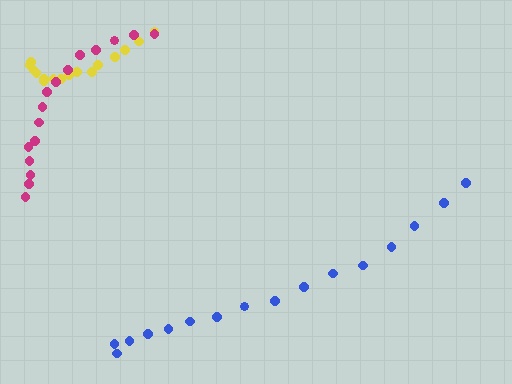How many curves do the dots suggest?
There are 3 distinct paths.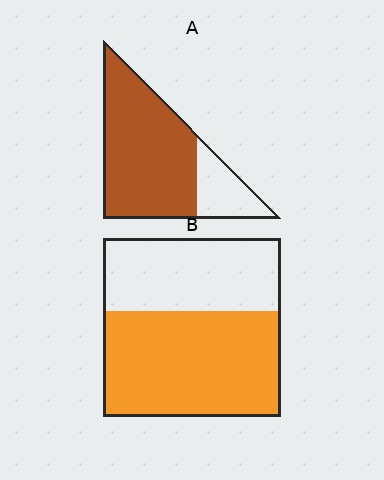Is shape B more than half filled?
Yes.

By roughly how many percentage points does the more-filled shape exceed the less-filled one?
By roughly 20 percentage points (A over B).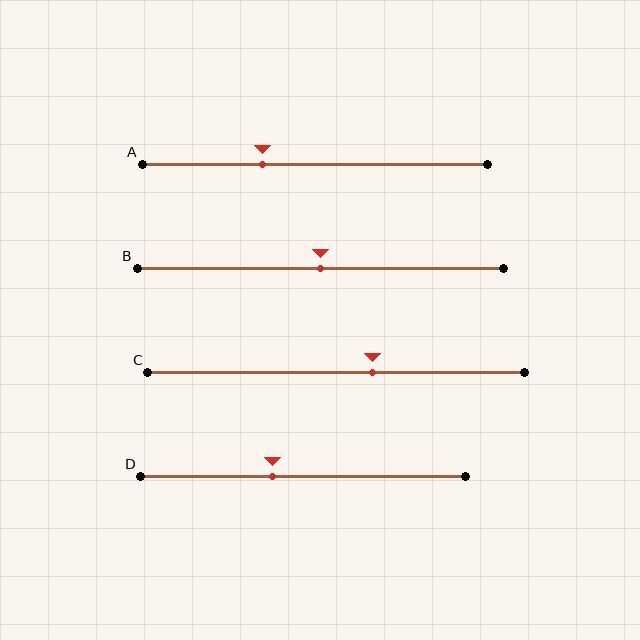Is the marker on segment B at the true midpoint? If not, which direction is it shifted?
Yes, the marker on segment B is at the true midpoint.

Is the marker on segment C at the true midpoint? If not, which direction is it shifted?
No, the marker on segment C is shifted to the right by about 10% of the segment length.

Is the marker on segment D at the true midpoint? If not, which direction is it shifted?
No, the marker on segment D is shifted to the left by about 9% of the segment length.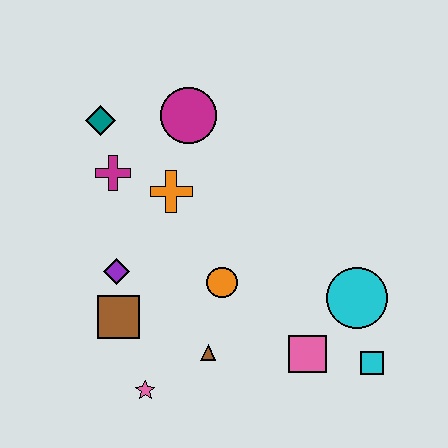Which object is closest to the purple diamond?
The brown square is closest to the purple diamond.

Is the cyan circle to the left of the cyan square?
Yes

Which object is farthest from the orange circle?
The teal diamond is farthest from the orange circle.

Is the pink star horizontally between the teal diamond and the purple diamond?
No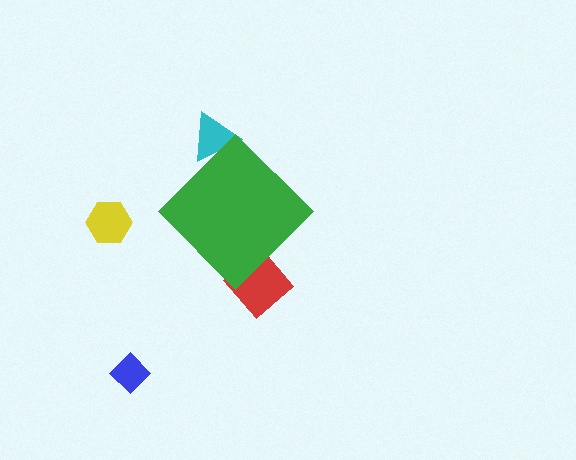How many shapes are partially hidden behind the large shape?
2 shapes are partially hidden.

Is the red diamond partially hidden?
Yes, the red diamond is partially hidden behind the green diamond.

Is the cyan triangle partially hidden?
Yes, the cyan triangle is partially hidden behind the green diamond.